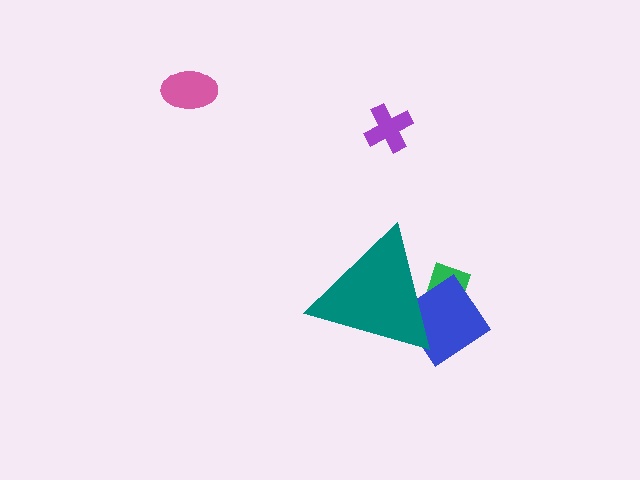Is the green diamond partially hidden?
Yes, the green diamond is partially hidden behind the teal triangle.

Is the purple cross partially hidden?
No, the purple cross is fully visible.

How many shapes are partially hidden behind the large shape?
2 shapes are partially hidden.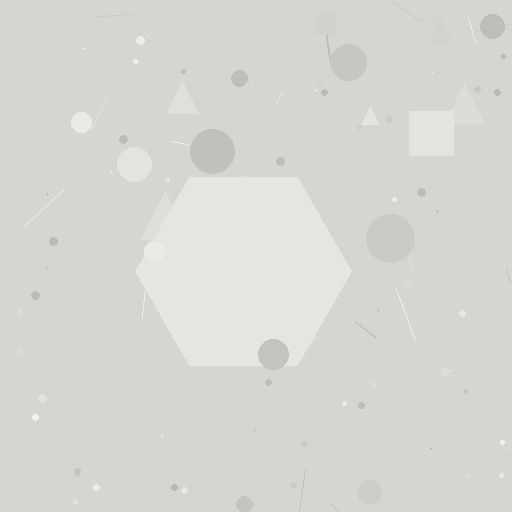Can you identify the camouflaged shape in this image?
The camouflaged shape is a hexagon.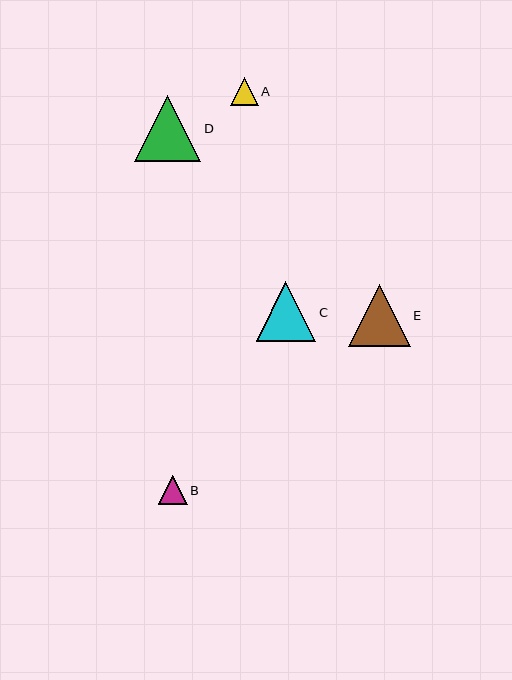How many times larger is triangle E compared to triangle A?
Triangle E is approximately 2.2 times the size of triangle A.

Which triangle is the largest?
Triangle D is the largest with a size of approximately 66 pixels.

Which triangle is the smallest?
Triangle A is the smallest with a size of approximately 28 pixels.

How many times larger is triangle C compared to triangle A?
Triangle C is approximately 2.1 times the size of triangle A.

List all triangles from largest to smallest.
From largest to smallest: D, E, C, B, A.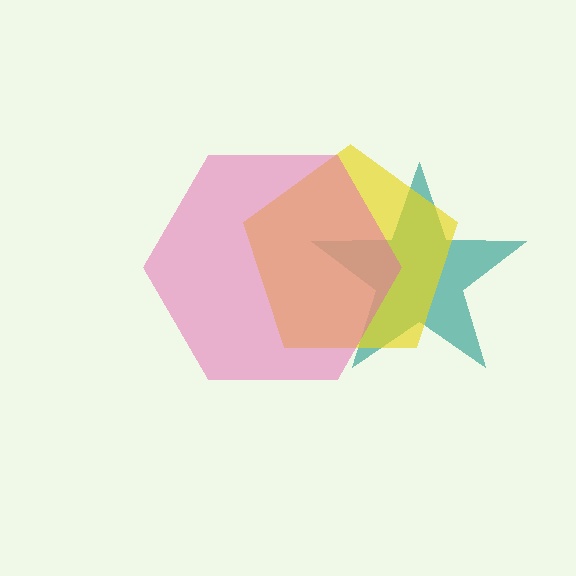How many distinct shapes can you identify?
There are 3 distinct shapes: a teal star, a yellow pentagon, a pink hexagon.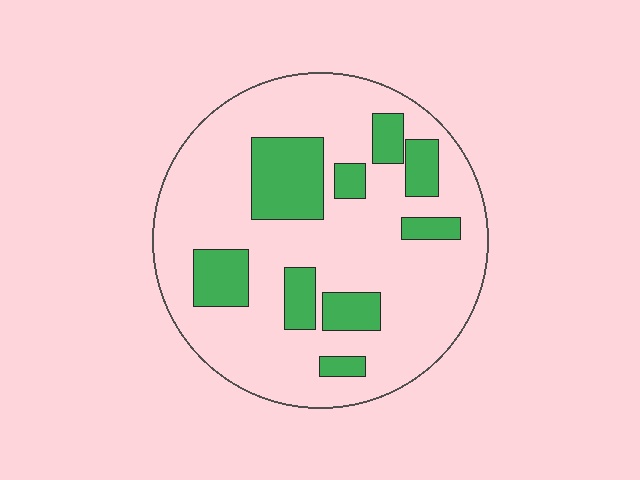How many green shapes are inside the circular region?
9.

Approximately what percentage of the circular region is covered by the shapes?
Approximately 25%.